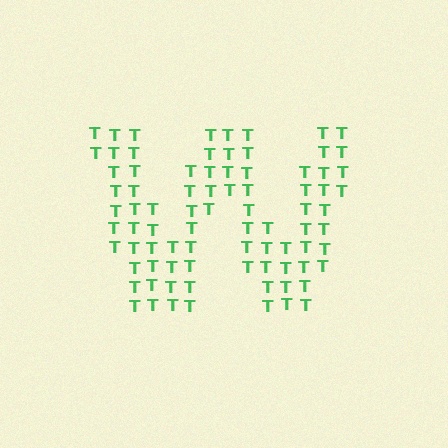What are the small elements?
The small elements are letter T's.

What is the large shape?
The large shape is the letter W.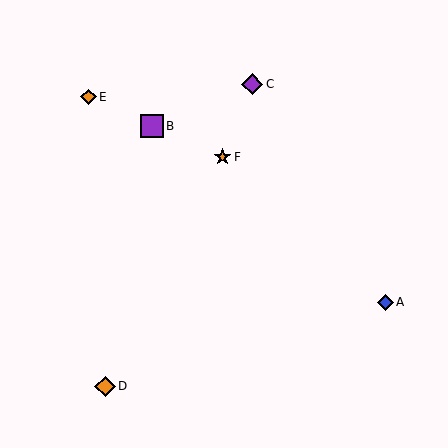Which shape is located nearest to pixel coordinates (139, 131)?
The purple square (labeled B) at (152, 126) is nearest to that location.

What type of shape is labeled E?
Shape E is an orange diamond.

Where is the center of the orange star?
The center of the orange star is at (223, 157).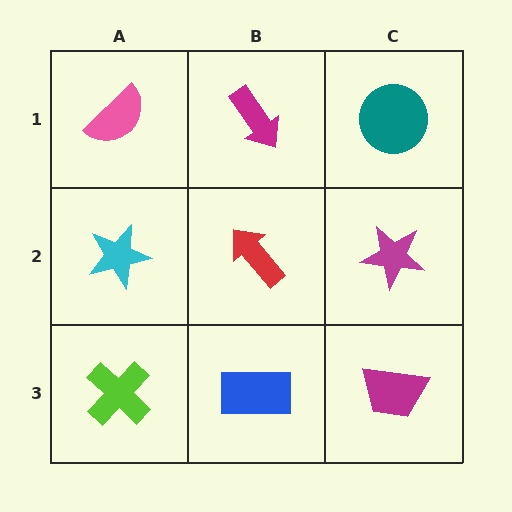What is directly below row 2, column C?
A magenta trapezoid.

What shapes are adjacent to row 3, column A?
A cyan star (row 2, column A), a blue rectangle (row 3, column B).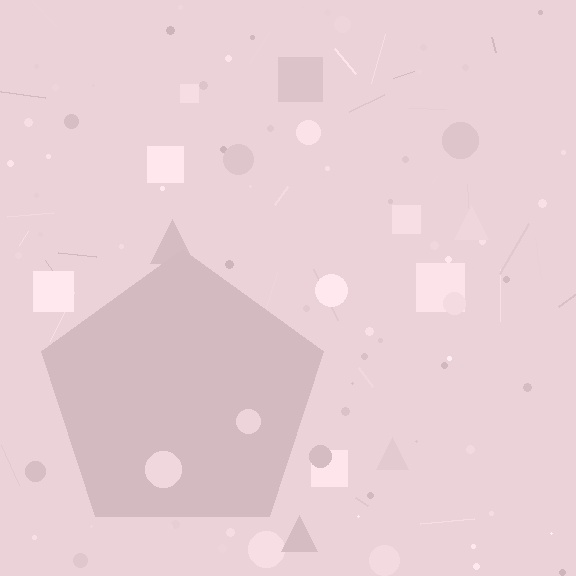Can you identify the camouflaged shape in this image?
The camouflaged shape is a pentagon.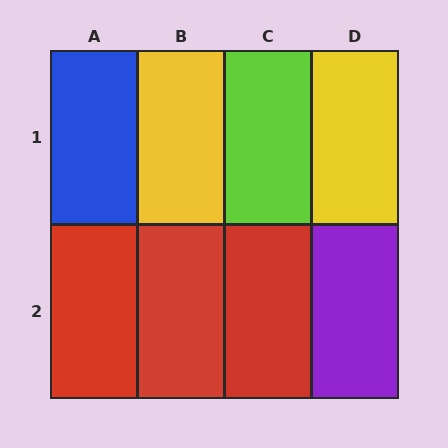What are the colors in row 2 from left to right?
Red, red, red, purple.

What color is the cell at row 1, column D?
Yellow.